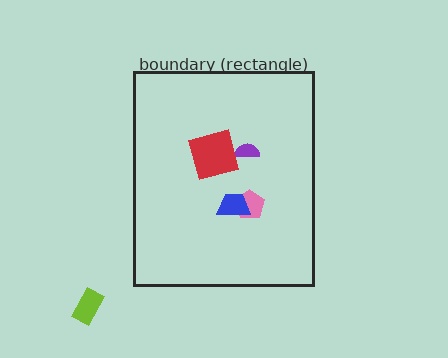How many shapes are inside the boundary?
4 inside, 1 outside.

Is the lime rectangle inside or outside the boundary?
Outside.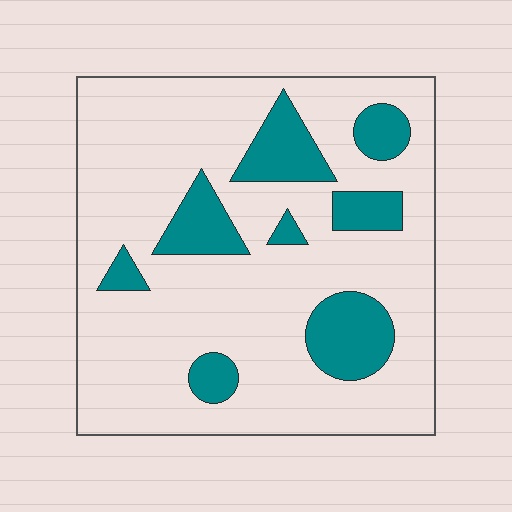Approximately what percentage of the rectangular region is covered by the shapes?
Approximately 20%.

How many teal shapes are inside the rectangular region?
8.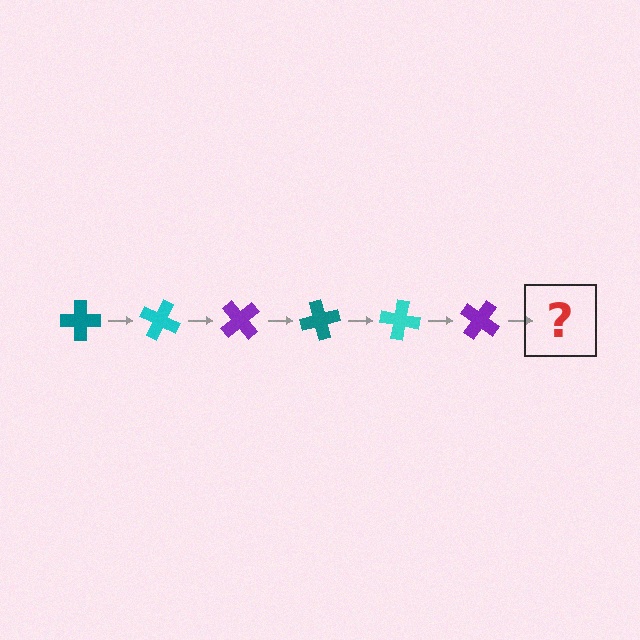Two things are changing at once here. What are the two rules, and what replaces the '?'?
The two rules are that it rotates 25 degrees each step and the color cycles through teal, cyan, and purple. The '?' should be a teal cross, rotated 150 degrees from the start.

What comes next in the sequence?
The next element should be a teal cross, rotated 150 degrees from the start.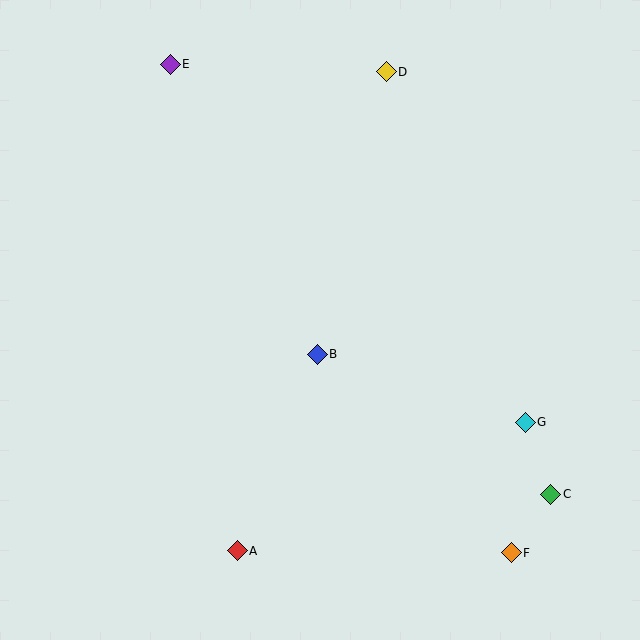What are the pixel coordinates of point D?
Point D is at (386, 72).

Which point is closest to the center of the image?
Point B at (317, 354) is closest to the center.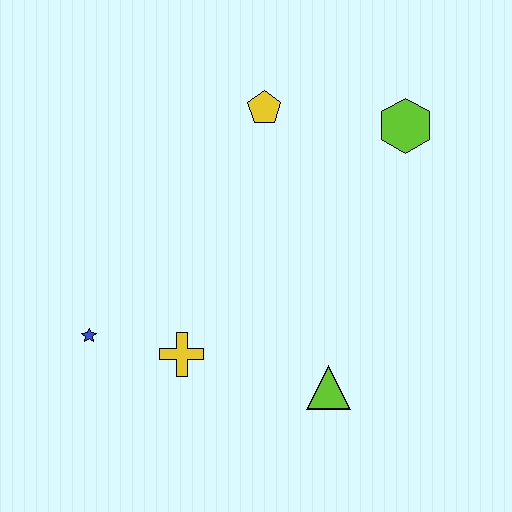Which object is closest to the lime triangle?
The yellow cross is closest to the lime triangle.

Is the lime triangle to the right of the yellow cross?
Yes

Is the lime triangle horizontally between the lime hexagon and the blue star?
Yes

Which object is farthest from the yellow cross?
The lime hexagon is farthest from the yellow cross.